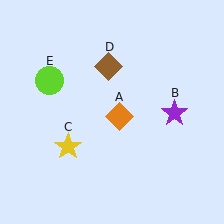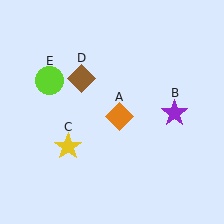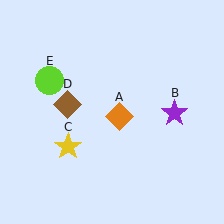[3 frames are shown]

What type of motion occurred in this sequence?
The brown diamond (object D) rotated counterclockwise around the center of the scene.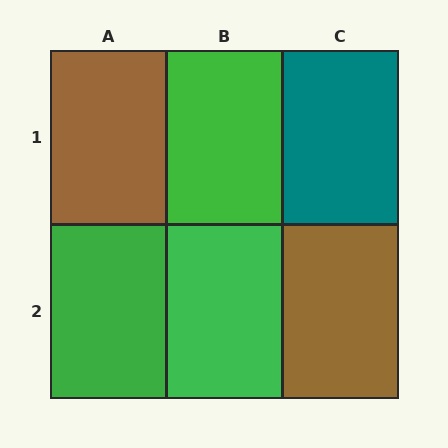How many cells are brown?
2 cells are brown.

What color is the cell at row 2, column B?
Green.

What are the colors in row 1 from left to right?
Brown, green, teal.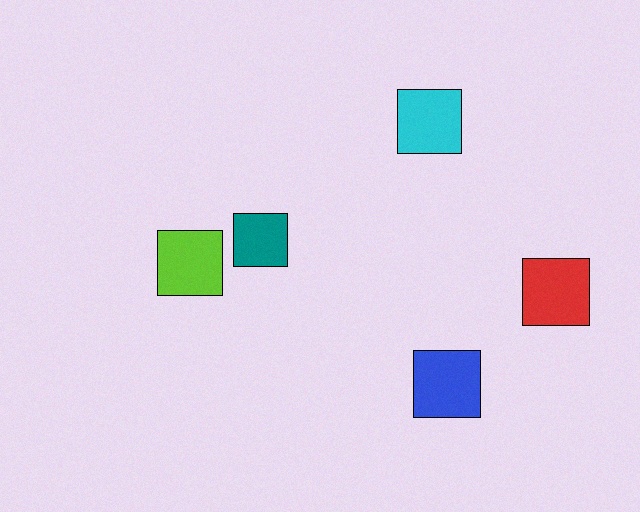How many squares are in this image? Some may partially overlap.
There are 5 squares.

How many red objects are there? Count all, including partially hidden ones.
There is 1 red object.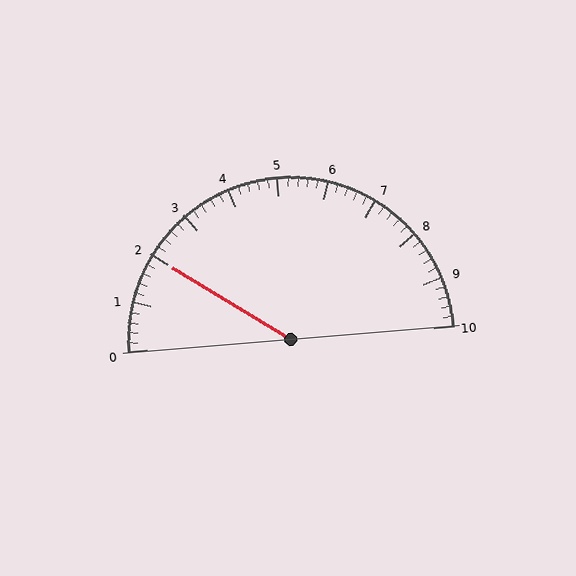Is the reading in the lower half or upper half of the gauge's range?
The reading is in the lower half of the range (0 to 10).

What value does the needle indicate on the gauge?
The needle indicates approximately 2.0.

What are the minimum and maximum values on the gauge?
The gauge ranges from 0 to 10.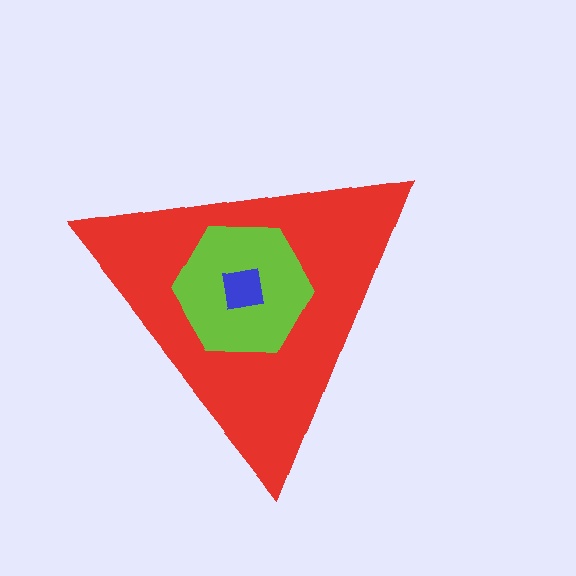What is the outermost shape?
The red triangle.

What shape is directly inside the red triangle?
The lime hexagon.